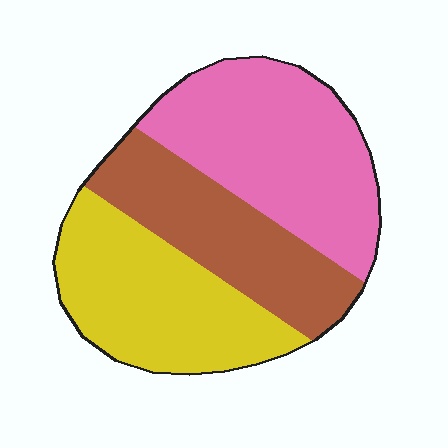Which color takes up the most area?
Pink, at roughly 40%.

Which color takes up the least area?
Brown, at roughly 30%.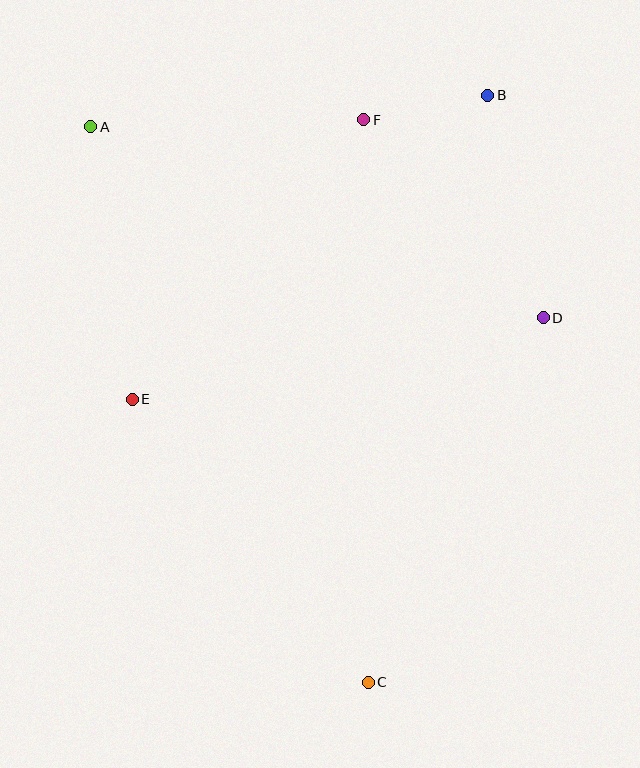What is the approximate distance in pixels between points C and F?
The distance between C and F is approximately 562 pixels.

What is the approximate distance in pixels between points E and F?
The distance between E and F is approximately 363 pixels.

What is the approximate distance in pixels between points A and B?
The distance between A and B is approximately 398 pixels.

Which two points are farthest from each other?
Points A and C are farthest from each other.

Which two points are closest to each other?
Points B and F are closest to each other.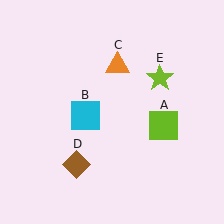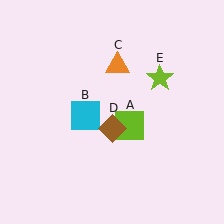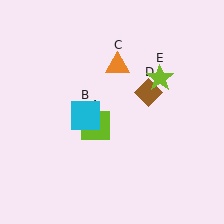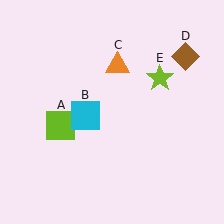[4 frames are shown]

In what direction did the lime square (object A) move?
The lime square (object A) moved left.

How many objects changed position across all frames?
2 objects changed position: lime square (object A), brown diamond (object D).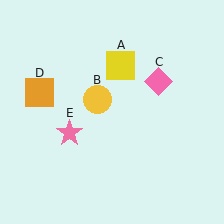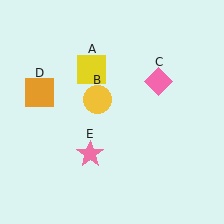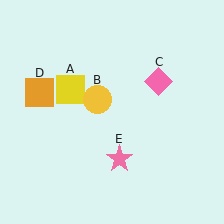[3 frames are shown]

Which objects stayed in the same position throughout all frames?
Yellow circle (object B) and pink diamond (object C) and orange square (object D) remained stationary.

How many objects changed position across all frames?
2 objects changed position: yellow square (object A), pink star (object E).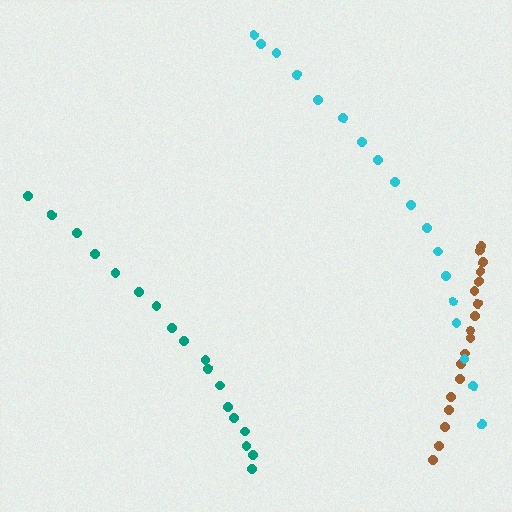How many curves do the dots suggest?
There are 3 distinct paths.